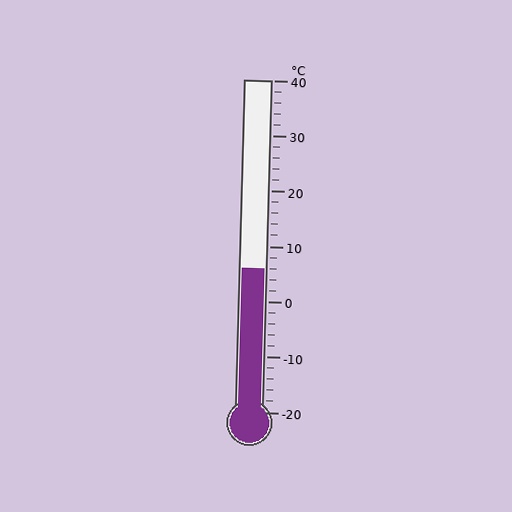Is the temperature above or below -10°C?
The temperature is above -10°C.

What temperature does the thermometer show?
The thermometer shows approximately 6°C.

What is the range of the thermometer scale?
The thermometer scale ranges from -20°C to 40°C.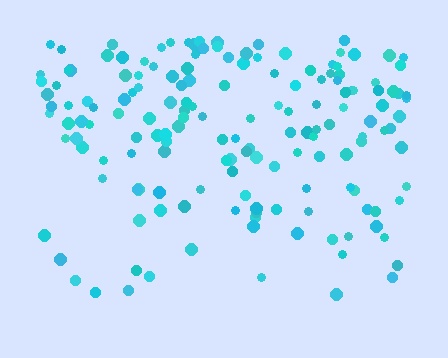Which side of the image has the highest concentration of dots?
The top.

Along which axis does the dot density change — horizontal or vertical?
Vertical.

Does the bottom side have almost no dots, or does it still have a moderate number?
Still a moderate number, just noticeably fewer than the top.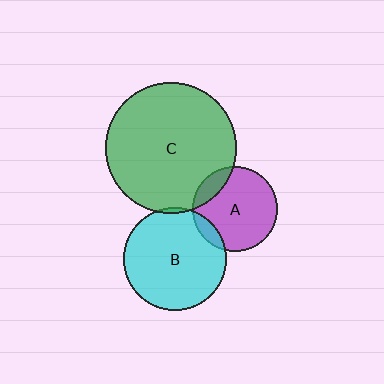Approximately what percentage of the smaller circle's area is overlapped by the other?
Approximately 15%.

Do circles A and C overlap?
Yes.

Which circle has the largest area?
Circle C (green).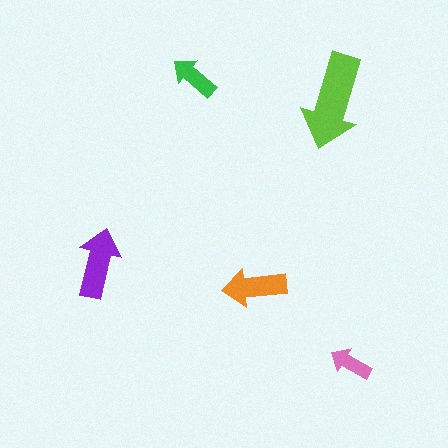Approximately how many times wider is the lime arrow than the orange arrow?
About 1.5 times wider.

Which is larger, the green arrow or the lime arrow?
The lime one.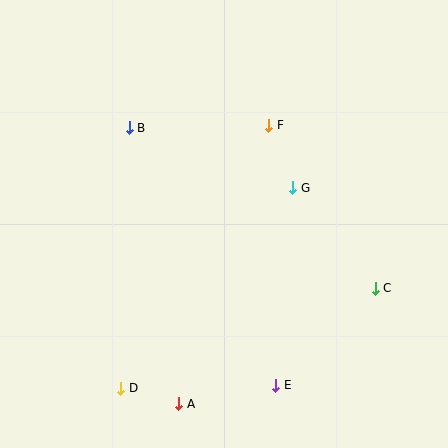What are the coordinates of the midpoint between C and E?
The midpoint between C and E is at (326, 337).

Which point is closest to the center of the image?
Point G at (293, 188) is closest to the center.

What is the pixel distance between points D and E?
The distance between D and E is 155 pixels.